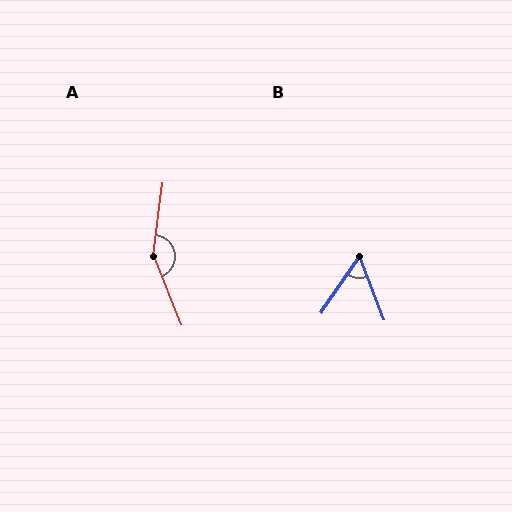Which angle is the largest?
A, at approximately 151 degrees.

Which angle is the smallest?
B, at approximately 55 degrees.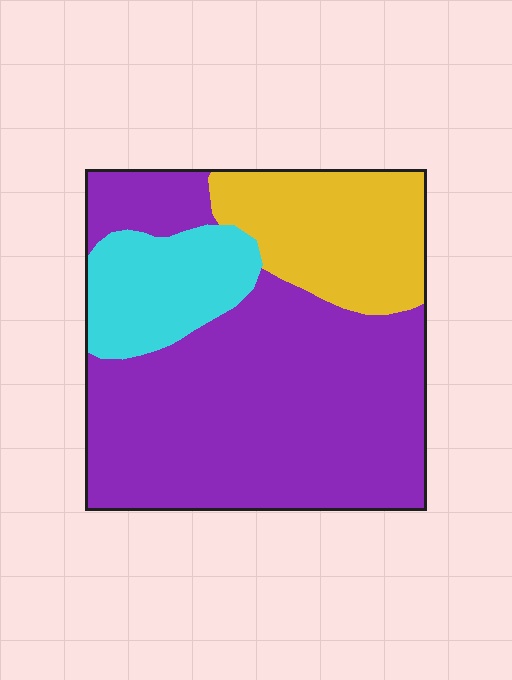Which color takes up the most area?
Purple, at roughly 65%.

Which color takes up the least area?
Cyan, at roughly 15%.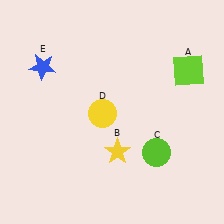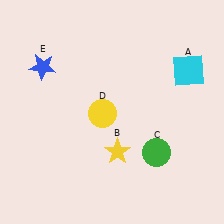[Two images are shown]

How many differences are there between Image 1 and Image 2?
There are 2 differences between the two images.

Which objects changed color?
A changed from lime to cyan. C changed from lime to green.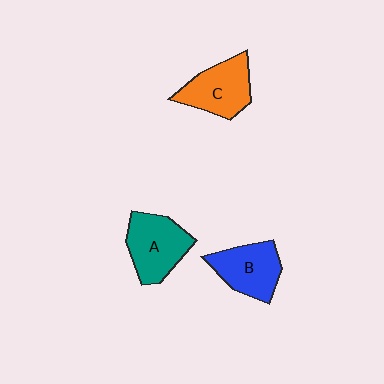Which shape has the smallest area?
Shape B (blue).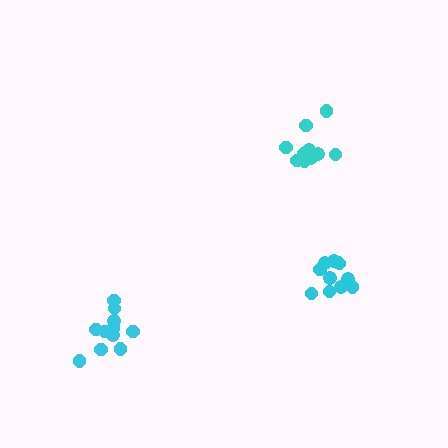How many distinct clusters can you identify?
There are 3 distinct clusters.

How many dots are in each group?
Group 1: 11 dots, Group 2: 11 dots, Group 3: 10 dots (32 total).